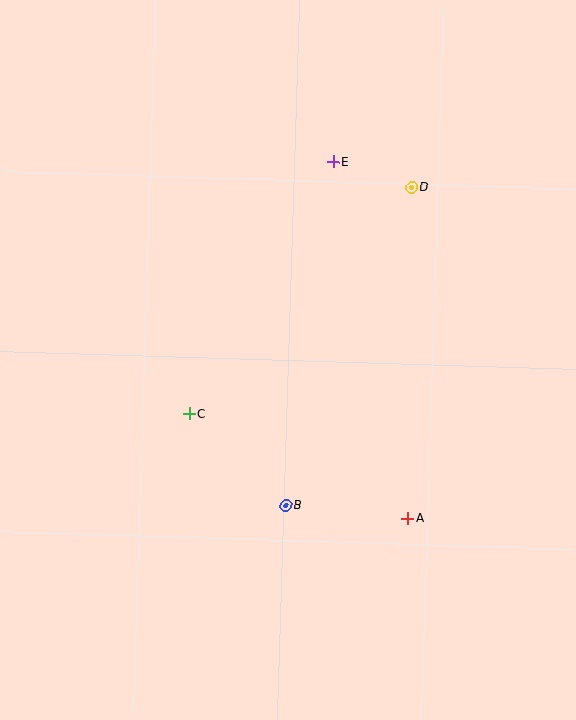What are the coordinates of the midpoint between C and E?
The midpoint between C and E is at (262, 288).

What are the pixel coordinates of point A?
Point A is at (408, 518).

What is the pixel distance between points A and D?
The distance between A and D is 331 pixels.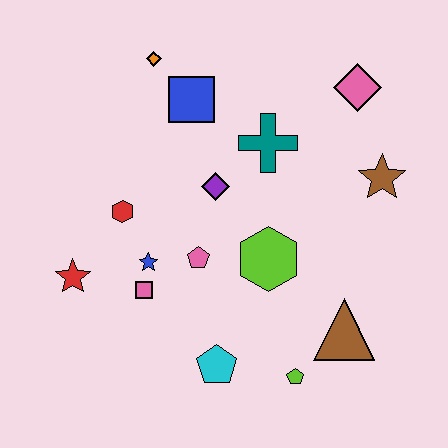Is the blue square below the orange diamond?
Yes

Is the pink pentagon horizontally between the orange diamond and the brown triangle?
Yes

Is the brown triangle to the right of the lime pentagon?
Yes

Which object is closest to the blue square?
The orange diamond is closest to the blue square.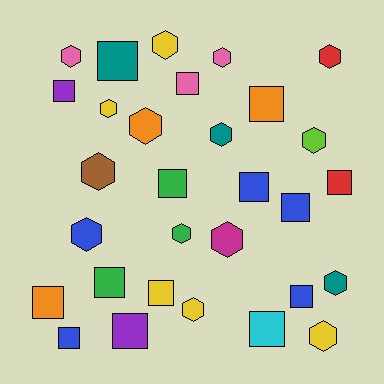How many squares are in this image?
There are 15 squares.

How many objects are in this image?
There are 30 objects.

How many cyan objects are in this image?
There is 1 cyan object.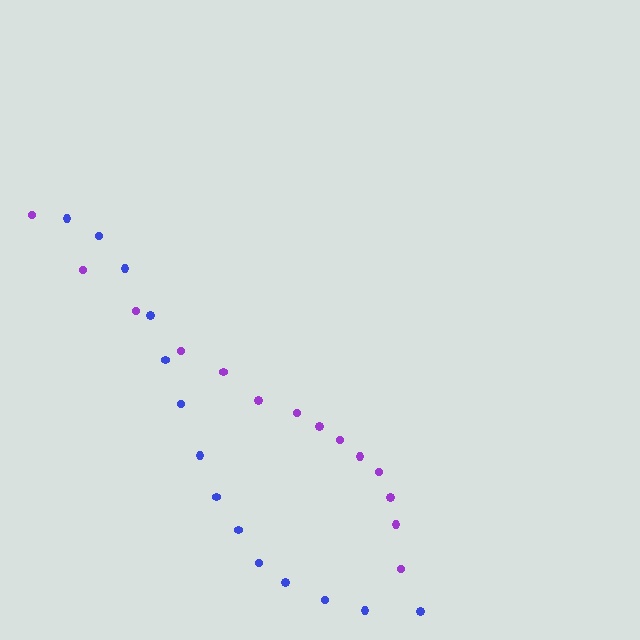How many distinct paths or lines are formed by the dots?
There are 2 distinct paths.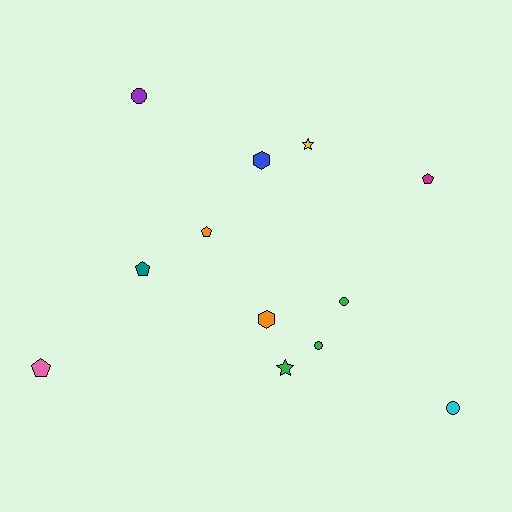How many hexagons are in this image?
There are 2 hexagons.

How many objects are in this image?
There are 12 objects.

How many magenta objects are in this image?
There is 1 magenta object.